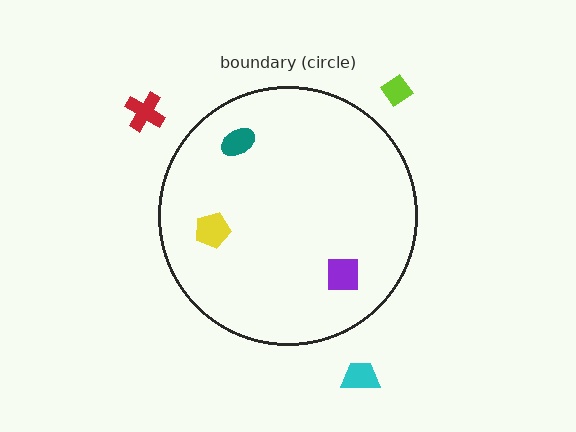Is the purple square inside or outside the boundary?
Inside.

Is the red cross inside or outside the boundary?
Outside.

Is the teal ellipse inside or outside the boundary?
Inside.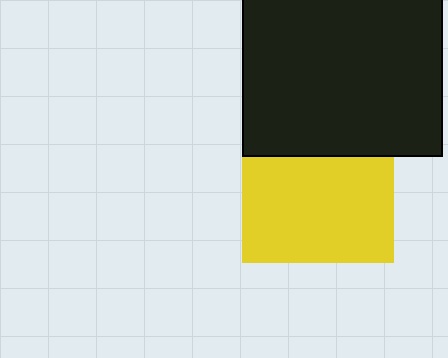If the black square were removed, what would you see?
You would see the complete yellow square.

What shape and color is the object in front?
The object in front is a black square.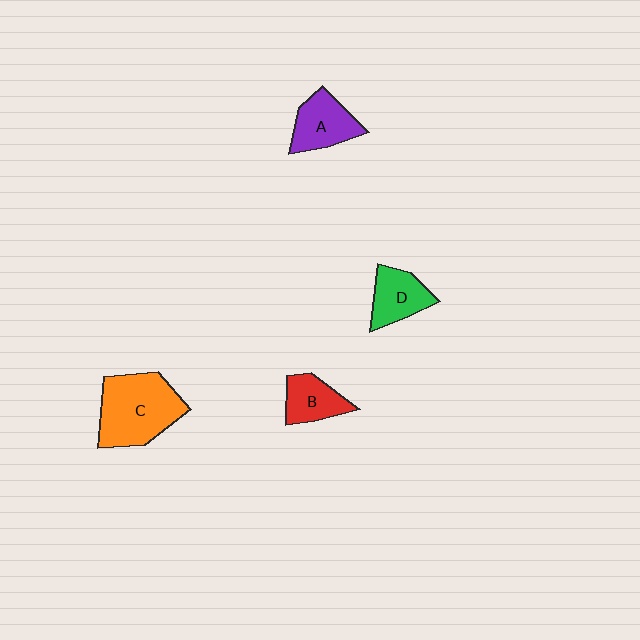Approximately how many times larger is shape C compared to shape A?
Approximately 1.7 times.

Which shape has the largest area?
Shape C (orange).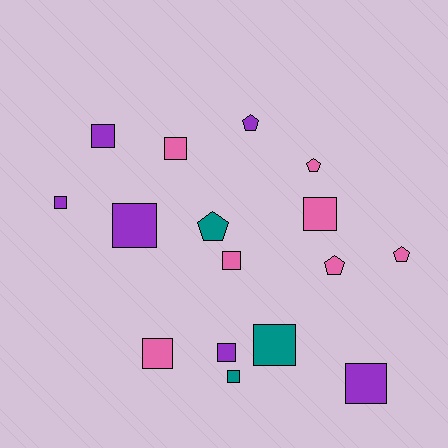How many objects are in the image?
There are 16 objects.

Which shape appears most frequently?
Square, with 11 objects.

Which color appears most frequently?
Pink, with 7 objects.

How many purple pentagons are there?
There is 1 purple pentagon.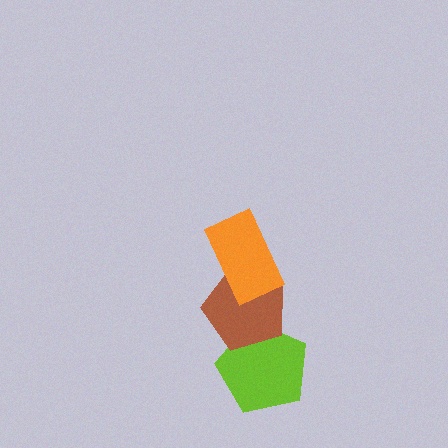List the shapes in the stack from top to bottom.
From top to bottom: the orange rectangle, the brown pentagon, the lime pentagon.